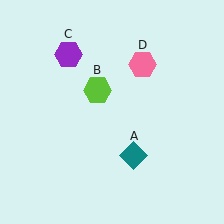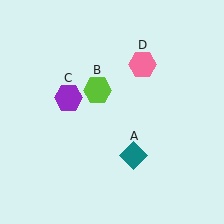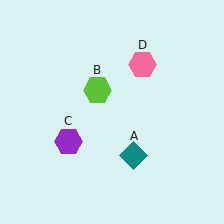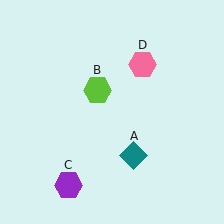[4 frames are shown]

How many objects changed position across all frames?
1 object changed position: purple hexagon (object C).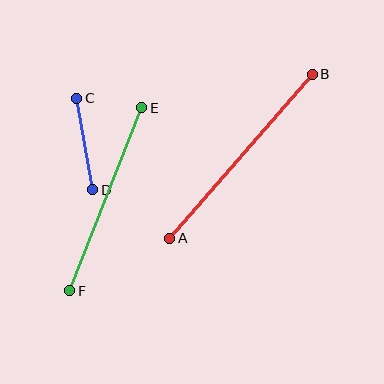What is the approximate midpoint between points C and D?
The midpoint is at approximately (85, 144) pixels.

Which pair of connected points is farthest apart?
Points A and B are farthest apart.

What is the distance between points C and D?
The distance is approximately 93 pixels.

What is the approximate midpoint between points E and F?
The midpoint is at approximately (106, 199) pixels.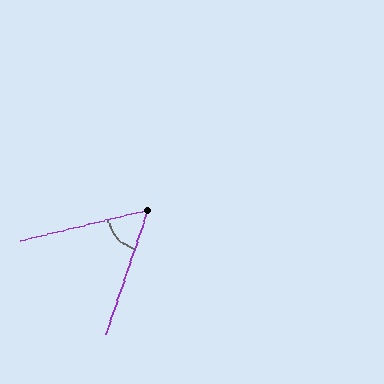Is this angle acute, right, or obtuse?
It is acute.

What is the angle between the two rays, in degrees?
Approximately 57 degrees.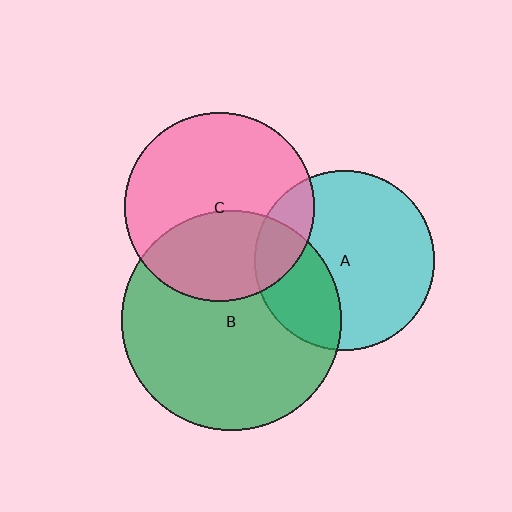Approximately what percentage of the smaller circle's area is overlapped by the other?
Approximately 40%.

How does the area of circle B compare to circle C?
Approximately 1.4 times.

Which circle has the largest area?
Circle B (green).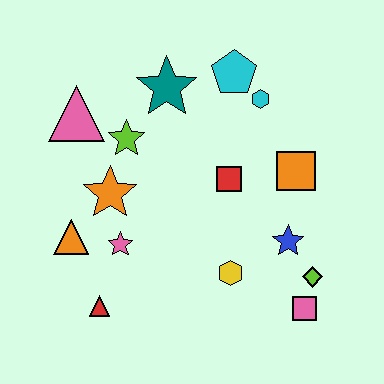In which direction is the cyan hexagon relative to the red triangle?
The cyan hexagon is above the red triangle.